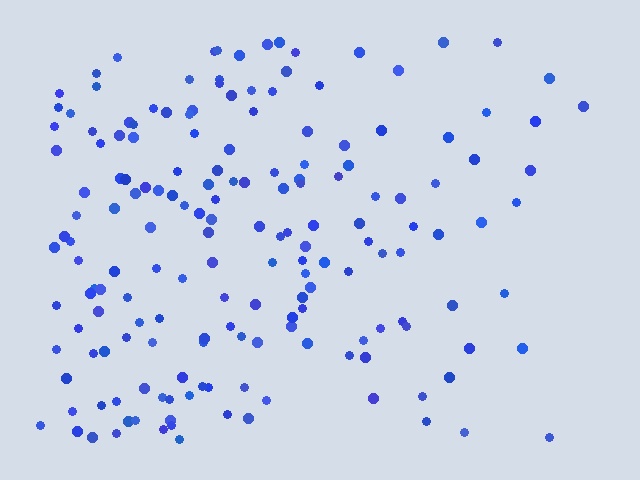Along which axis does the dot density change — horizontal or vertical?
Horizontal.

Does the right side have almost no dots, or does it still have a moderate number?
Still a moderate number, just noticeably fewer than the left.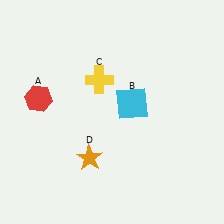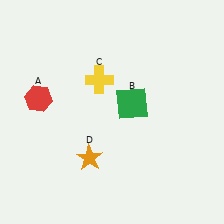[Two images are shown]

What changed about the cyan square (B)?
In Image 1, B is cyan. In Image 2, it changed to green.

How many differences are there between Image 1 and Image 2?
There is 1 difference between the two images.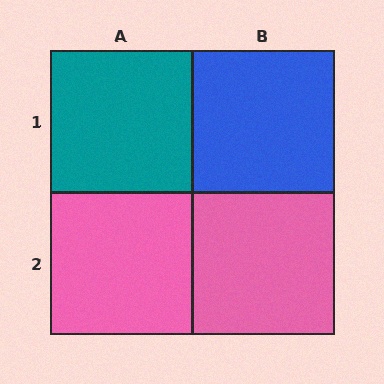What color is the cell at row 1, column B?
Blue.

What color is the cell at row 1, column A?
Teal.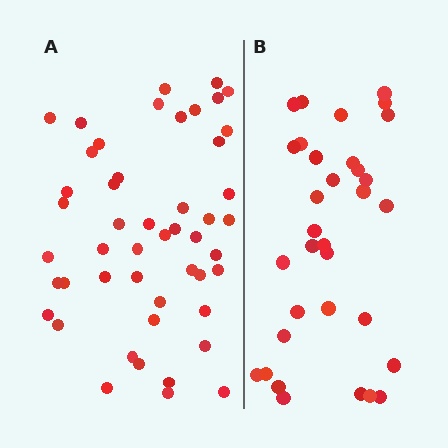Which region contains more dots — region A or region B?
Region A (the left region) has more dots.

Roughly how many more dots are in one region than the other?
Region A has approximately 15 more dots than region B.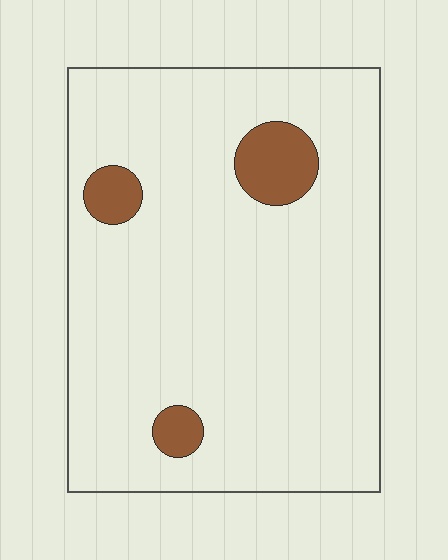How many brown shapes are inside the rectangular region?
3.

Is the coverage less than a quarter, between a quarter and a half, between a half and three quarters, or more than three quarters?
Less than a quarter.